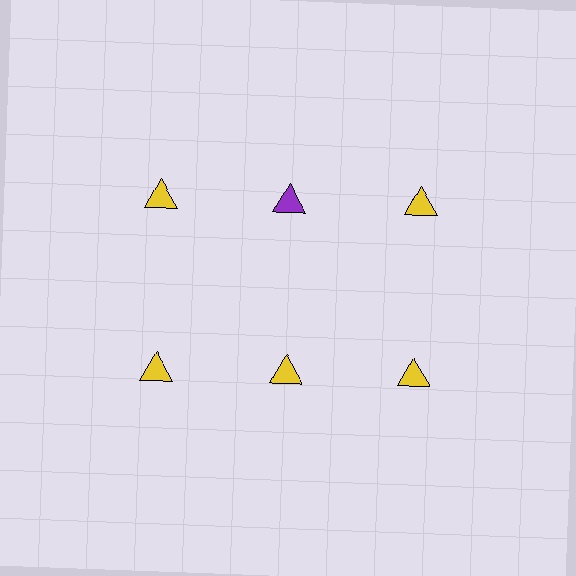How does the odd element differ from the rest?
It has a different color: purple instead of yellow.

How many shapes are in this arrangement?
There are 6 shapes arranged in a grid pattern.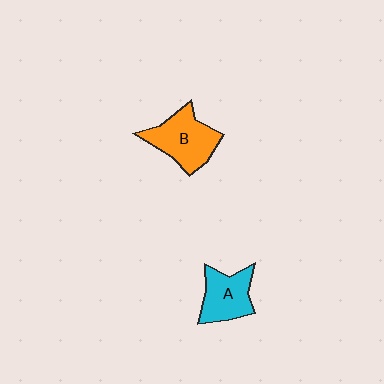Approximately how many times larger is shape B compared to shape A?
Approximately 1.3 times.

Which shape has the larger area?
Shape B (orange).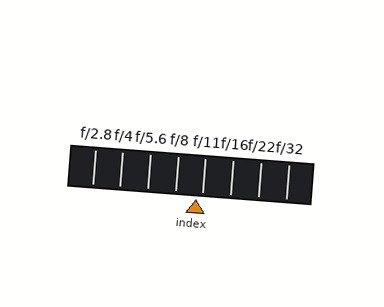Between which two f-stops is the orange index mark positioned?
The index mark is between f/8 and f/11.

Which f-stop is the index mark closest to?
The index mark is closest to f/11.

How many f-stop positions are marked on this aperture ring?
There are 8 f-stop positions marked.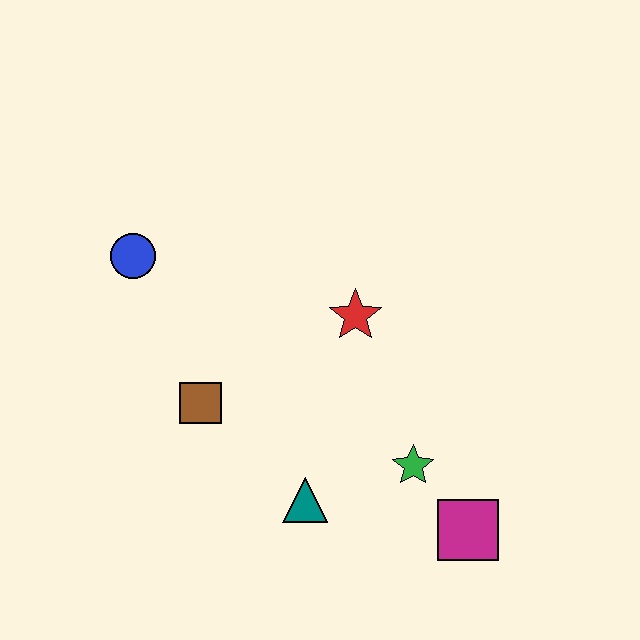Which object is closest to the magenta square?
The green star is closest to the magenta square.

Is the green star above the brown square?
No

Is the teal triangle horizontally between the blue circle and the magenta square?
Yes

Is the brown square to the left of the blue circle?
No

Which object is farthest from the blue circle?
The magenta square is farthest from the blue circle.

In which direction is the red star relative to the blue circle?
The red star is to the right of the blue circle.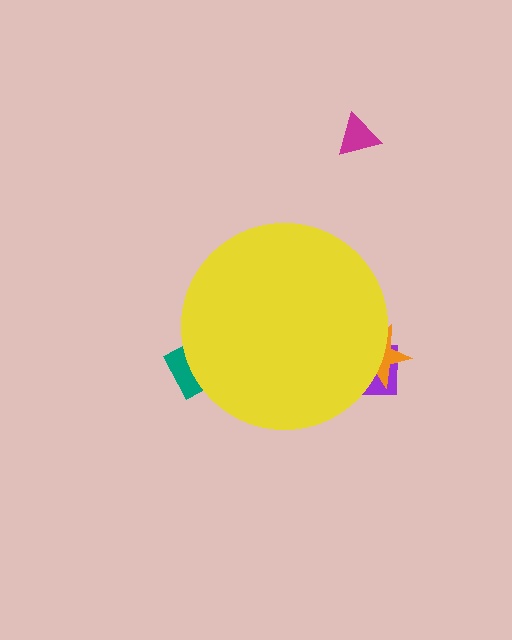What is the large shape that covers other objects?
A yellow circle.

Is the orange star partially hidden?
Yes, the orange star is partially hidden behind the yellow circle.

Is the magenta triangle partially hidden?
No, the magenta triangle is fully visible.